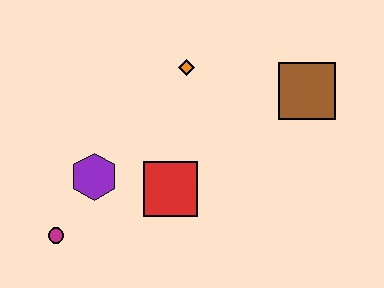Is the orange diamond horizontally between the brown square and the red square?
Yes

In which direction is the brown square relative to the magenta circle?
The brown square is to the right of the magenta circle.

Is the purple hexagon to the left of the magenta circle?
No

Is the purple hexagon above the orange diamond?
No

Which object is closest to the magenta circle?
The purple hexagon is closest to the magenta circle.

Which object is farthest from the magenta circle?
The brown square is farthest from the magenta circle.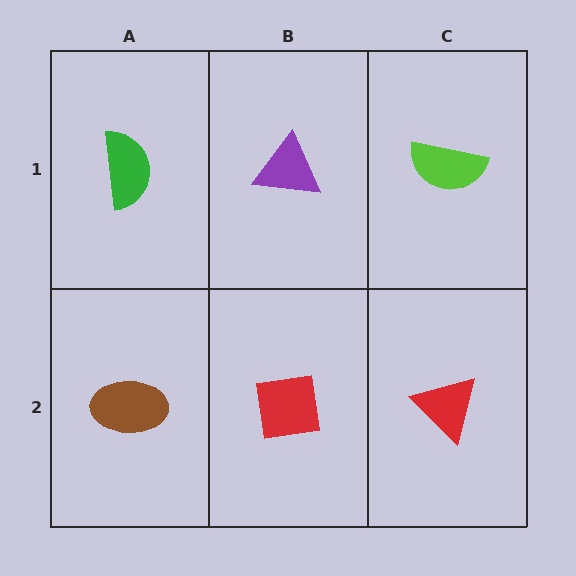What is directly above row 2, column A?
A green semicircle.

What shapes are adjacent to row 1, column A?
A brown ellipse (row 2, column A), a purple triangle (row 1, column B).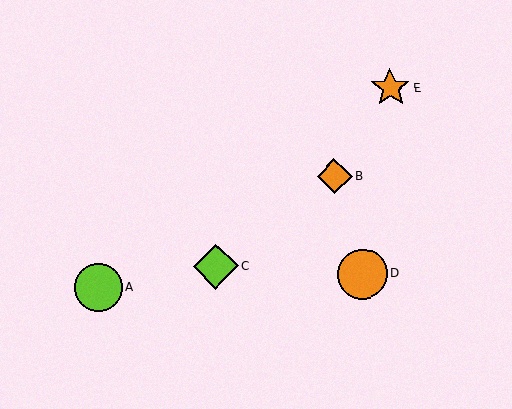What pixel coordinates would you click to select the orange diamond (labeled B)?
Click at (334, 176) to select the orange diamond B.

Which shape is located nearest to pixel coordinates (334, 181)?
The orange diamond (labeled B) at (334, 176) is nearest to that location.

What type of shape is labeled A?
Shape A is a lime circle.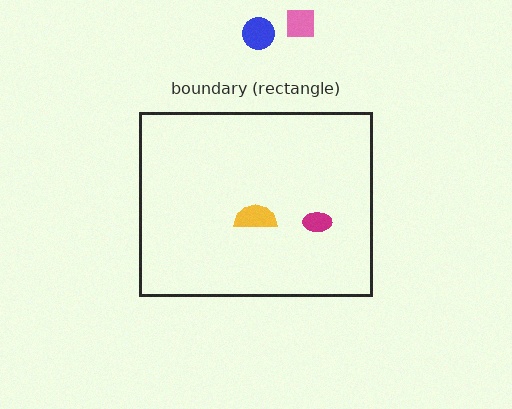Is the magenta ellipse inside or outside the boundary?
Inside.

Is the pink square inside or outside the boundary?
Outside.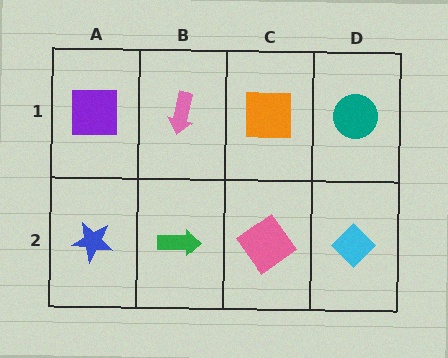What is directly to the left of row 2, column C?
A green arrow.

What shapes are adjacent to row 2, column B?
A pink arrow (row 1, column B), a blue star (row 2, column A), a pink diamond (row 2, column C).